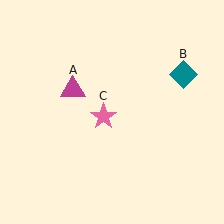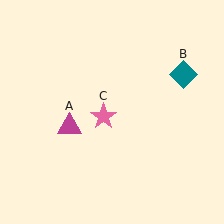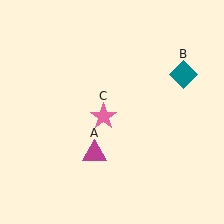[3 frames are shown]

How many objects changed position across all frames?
1 object changed position: magenta triangle (object A).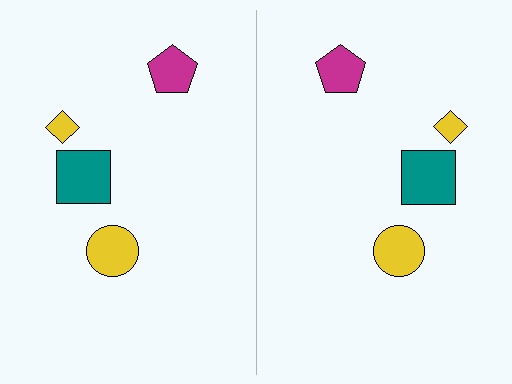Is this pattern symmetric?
Yes, this pattern has bilateral (reflection) symmetry.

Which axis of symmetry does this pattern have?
The pattern has a vertical axis of symmetry running through the center of the image.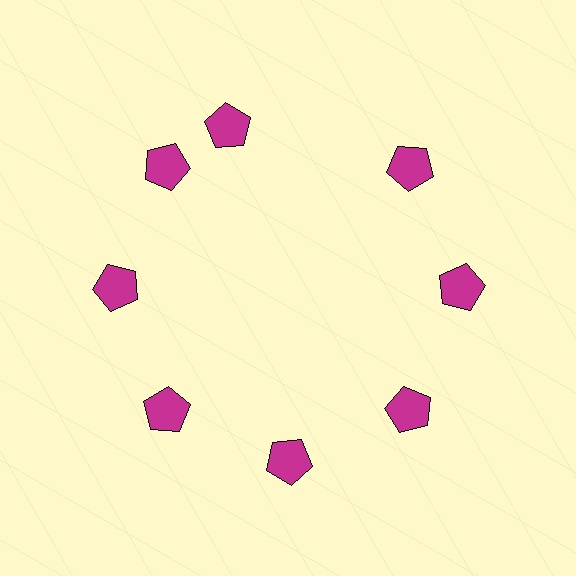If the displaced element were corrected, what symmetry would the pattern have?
It would have 8-fold rotational symmetry — the pattern would map onto itself every 45 degrees.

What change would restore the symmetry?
The symmetry would be restored by rotating it back into even spacing with its neighbors so that all 8 pentagons sit at equal angles and equal distance from the center.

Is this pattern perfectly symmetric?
No. The 8 magenta pentagons are arranged in a ring, but one element near the 12 o'clock position is rotated out of alignment along the ring, breaking the 8-fold rotational symmetry.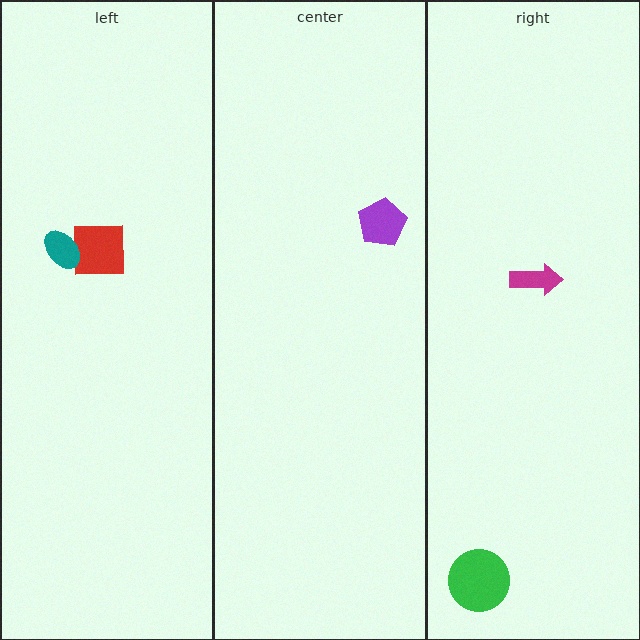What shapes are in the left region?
The red square, the teal ellipse.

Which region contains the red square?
The left region.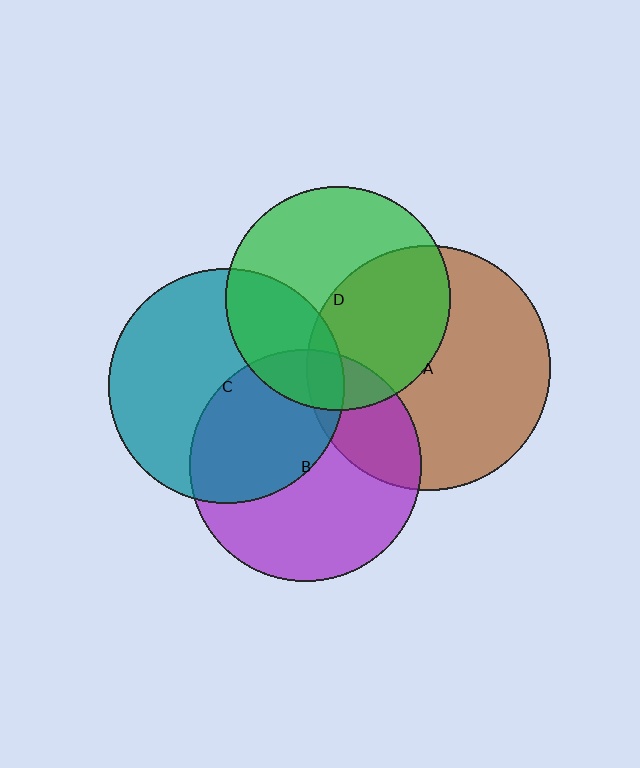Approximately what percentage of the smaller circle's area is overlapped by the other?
Approximately 45%.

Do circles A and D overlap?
Yes.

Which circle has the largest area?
Circle A (brown).